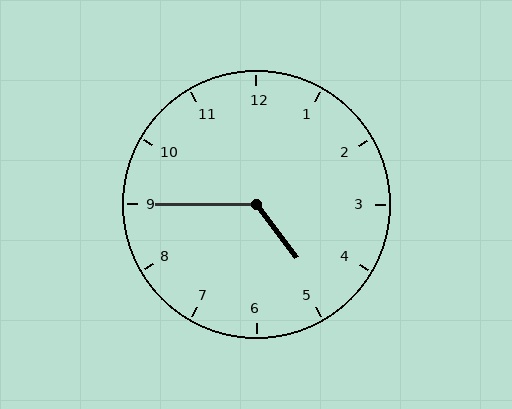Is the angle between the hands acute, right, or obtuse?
It is obtuse.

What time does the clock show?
4:45.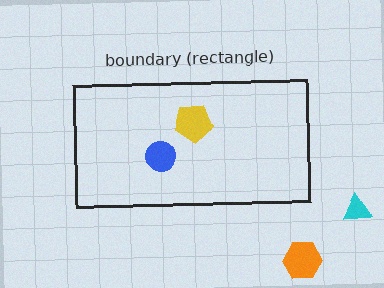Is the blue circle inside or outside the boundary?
Inside.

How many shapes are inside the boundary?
2 inside, 2 outside.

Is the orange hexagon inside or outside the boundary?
Outside.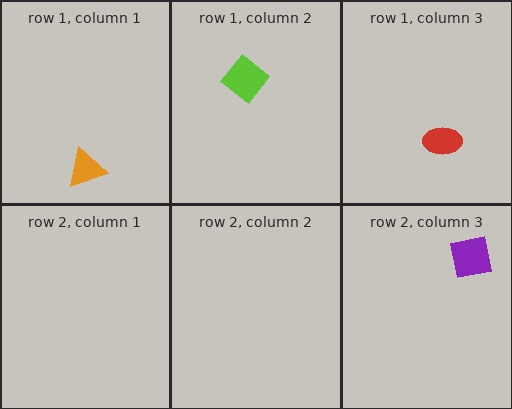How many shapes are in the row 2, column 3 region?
1.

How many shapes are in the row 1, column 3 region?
1.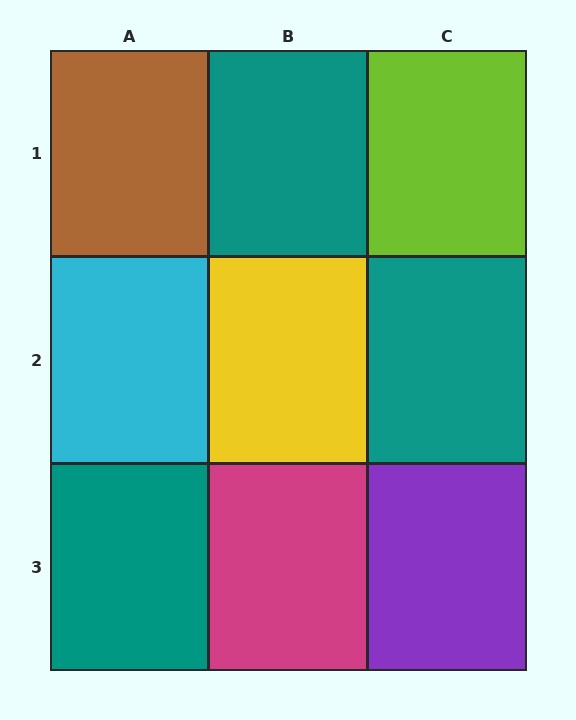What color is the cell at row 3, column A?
Teal.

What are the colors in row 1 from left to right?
Brown, teal, lime.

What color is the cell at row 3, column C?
Purple.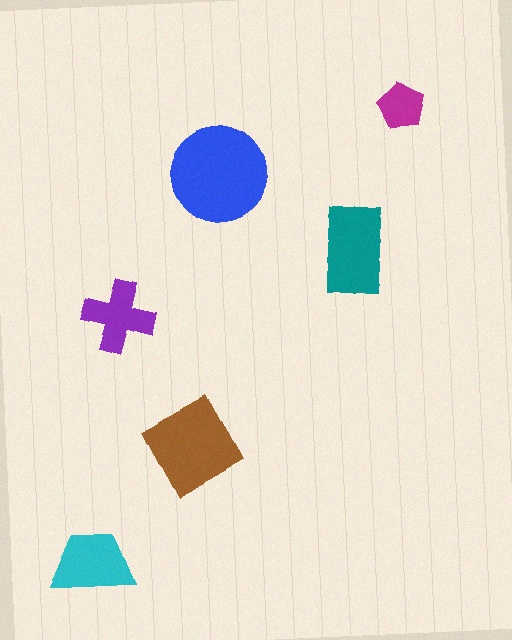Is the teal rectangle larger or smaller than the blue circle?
Smaller.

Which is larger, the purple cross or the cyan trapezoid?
The cyan trapezoid.